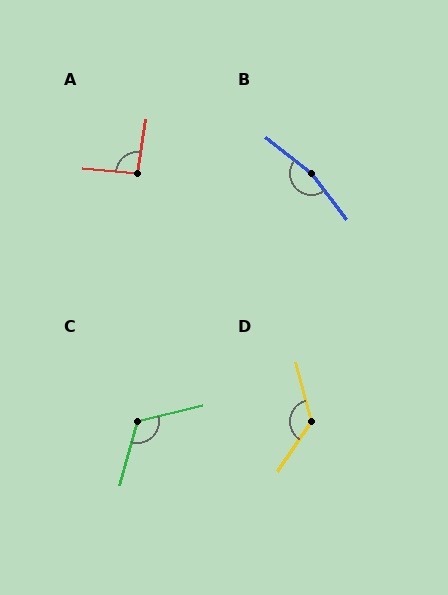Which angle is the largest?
B, at approximately 166 degrees.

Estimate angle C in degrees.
Approximately 118 degrees.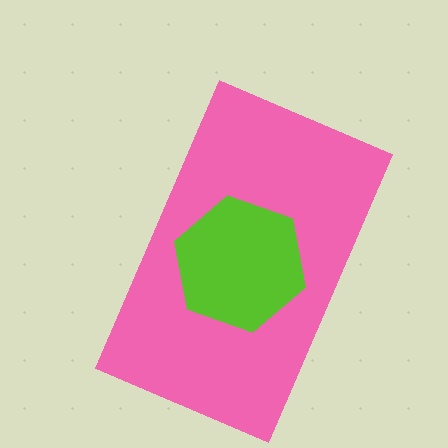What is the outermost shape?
The pink rectangle.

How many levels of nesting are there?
2.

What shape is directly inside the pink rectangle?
The lime hexagon.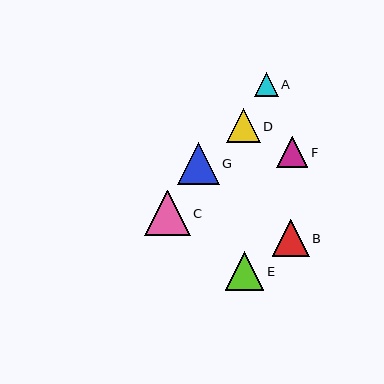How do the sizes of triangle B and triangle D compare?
Triangle B and triangle D are approximately the same size.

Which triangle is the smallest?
Triangle A is the smallest with a size of approximately 24 pixels.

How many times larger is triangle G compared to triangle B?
Triangle G is approximately 1.1 times the size of triangle B.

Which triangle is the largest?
Triangle C is the largest with a size of approximately 45 pixels.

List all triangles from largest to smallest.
From largest to smallest: C, G, E, B, D, F, A.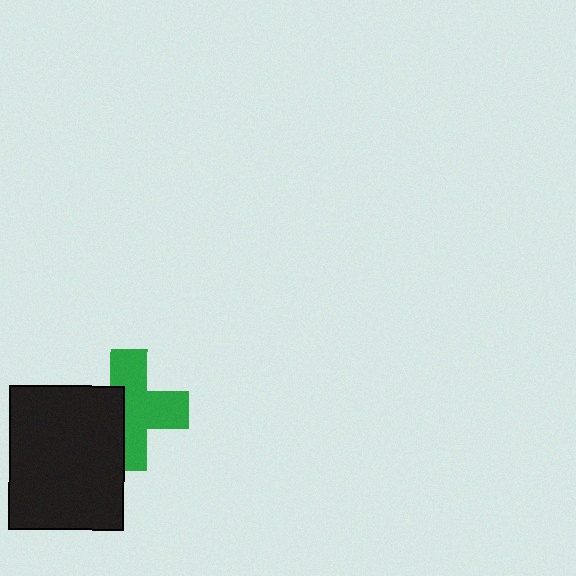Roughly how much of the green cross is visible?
About half of it is visible (roughly 63%).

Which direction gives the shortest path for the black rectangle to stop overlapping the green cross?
Moving left gives the shortest separation.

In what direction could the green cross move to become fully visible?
The green cross could move right. That would shift it out from behind the black rectangle entirely.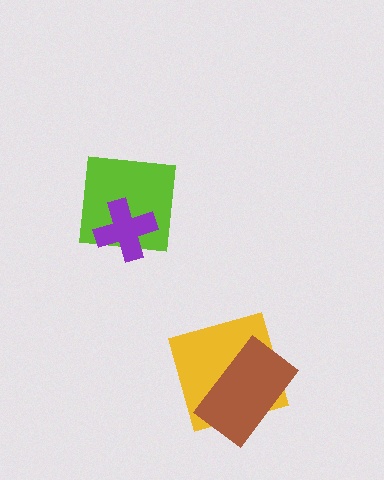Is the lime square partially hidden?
Yes, it is partially covered by another shape.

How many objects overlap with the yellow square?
1 object overlaps with the yellow square.